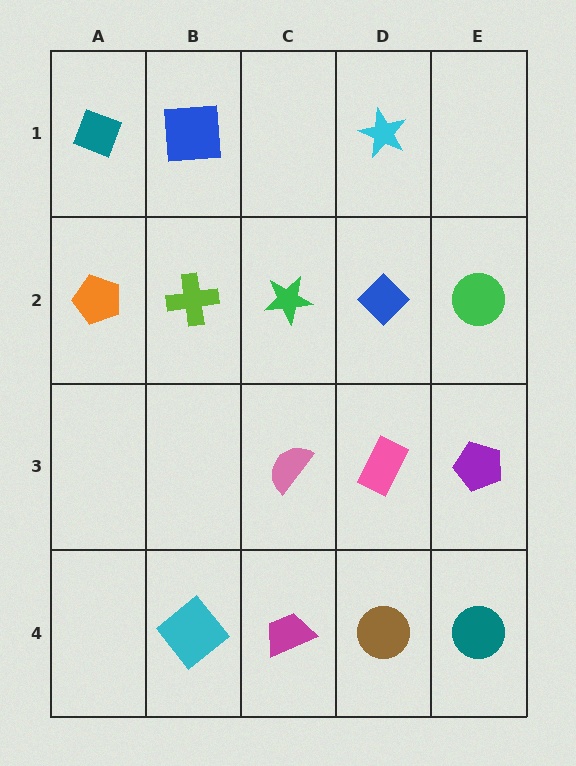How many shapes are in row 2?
5 shapes.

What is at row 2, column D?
A blue diamond.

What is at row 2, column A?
An orange pentagon.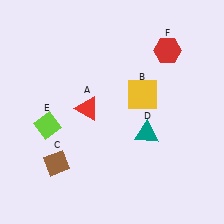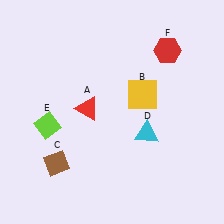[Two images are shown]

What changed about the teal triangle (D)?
In Image 1, D is teal. In Image 2, it changed to cyan.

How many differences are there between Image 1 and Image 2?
There is 1 difference between the two images.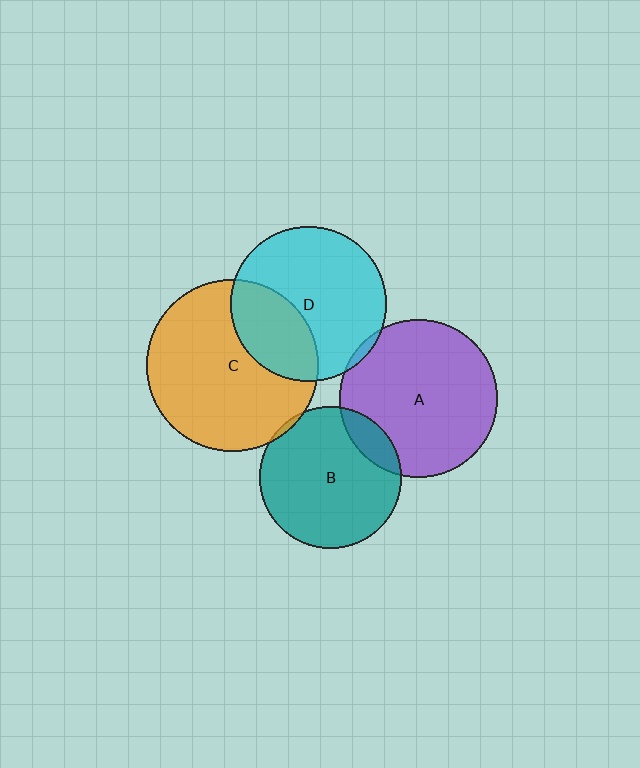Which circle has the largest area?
Circle C (orange).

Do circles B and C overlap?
Yes.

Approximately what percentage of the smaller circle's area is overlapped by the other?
Approximately 5%.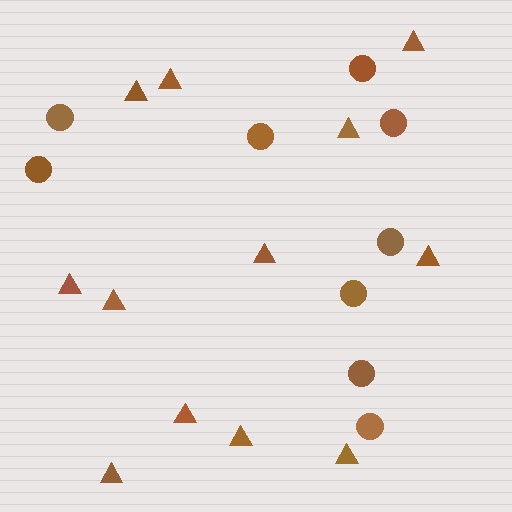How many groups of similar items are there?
There are 2 groups: one group of triangles (12) and one group of circles (9).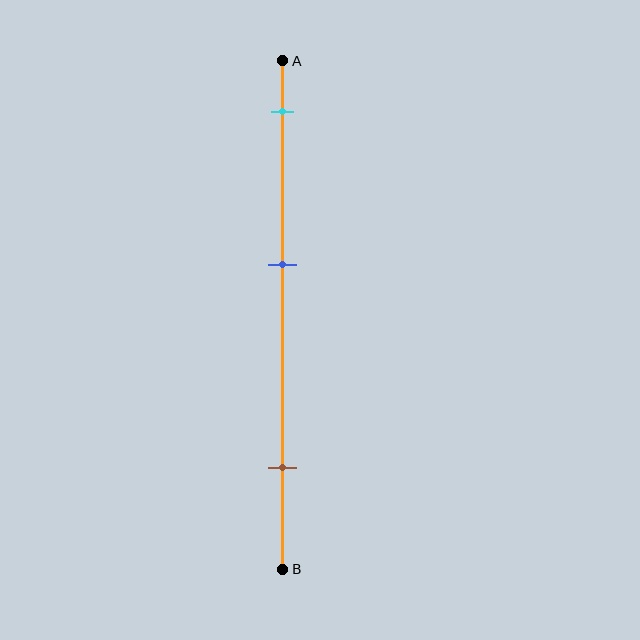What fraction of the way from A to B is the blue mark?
The blue mark is approximately 40% (0.4) of the way from A to B.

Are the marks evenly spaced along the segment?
Yes, the marks are approximately evenly spaced.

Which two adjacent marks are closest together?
The cyan and blue marks are the closest adjacent pair.